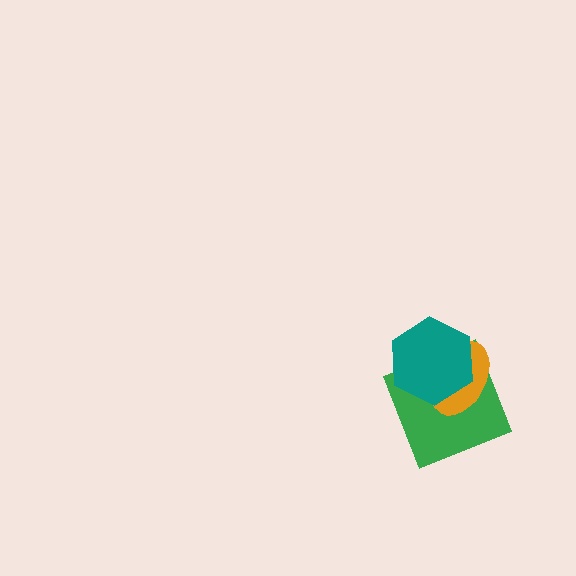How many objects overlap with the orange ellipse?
2 objects overlap with the orange ellipse.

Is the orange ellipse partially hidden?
Yes, it is partially covered by another shape.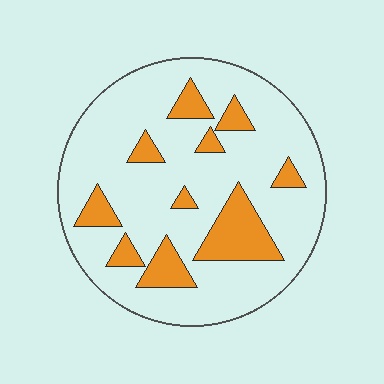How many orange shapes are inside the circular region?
10.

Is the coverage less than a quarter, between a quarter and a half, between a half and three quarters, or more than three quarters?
Less than a quarter.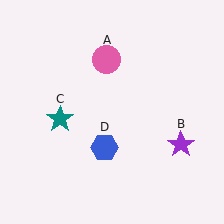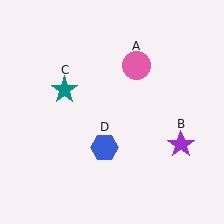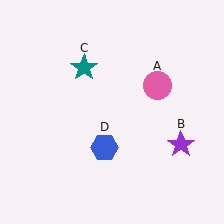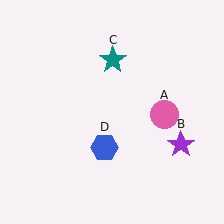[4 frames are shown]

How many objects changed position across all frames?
2 objects changed position: pink circle (object A), teal star (object C).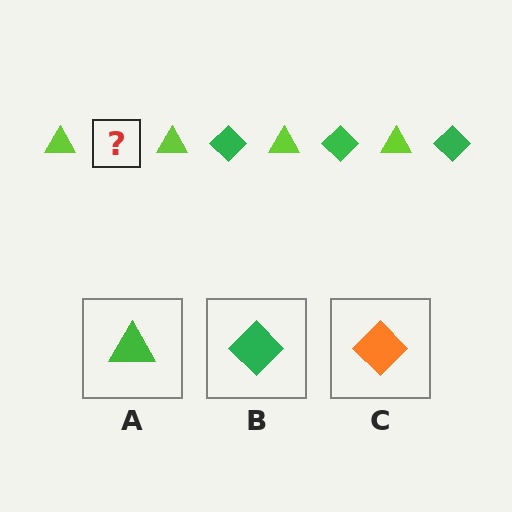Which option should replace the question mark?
Option B.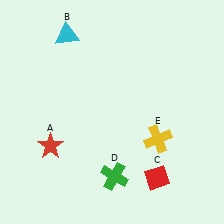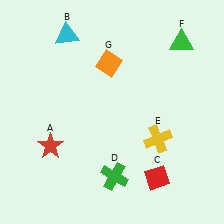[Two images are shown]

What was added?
A green triangle (F), an orange diamond (G) were added in Image 2.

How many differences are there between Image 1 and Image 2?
There are 2 differences between the two images.